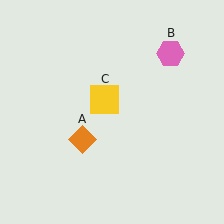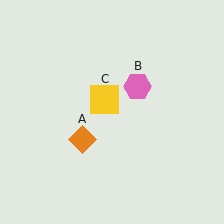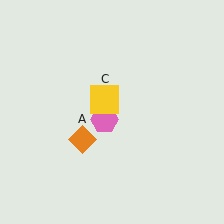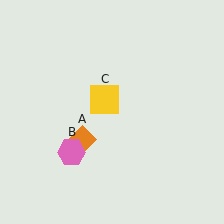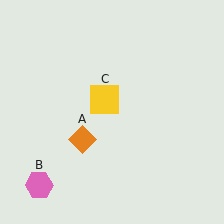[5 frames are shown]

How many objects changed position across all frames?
1 object changed position: pink hexagon (object B).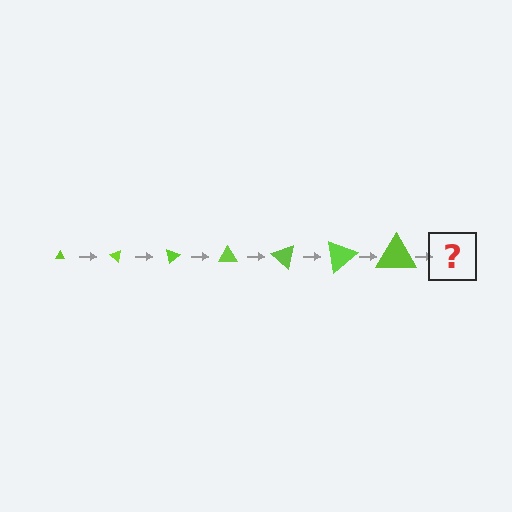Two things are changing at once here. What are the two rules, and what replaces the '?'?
The two rules are that the triangle grows larger each step and it rotates 40 degrees each step. The '?' should be a triangle, larger than the previous one and rotated 280 degrees from the start.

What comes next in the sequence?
The next element should be a triangle, larger than the previous one and rotated 280 degrees from the start.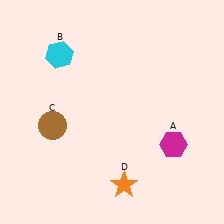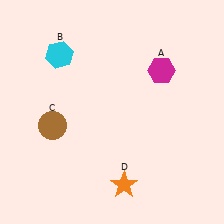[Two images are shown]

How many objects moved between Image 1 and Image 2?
1 object moved between the two images.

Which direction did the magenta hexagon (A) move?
The magenta hexagon (A) moved up.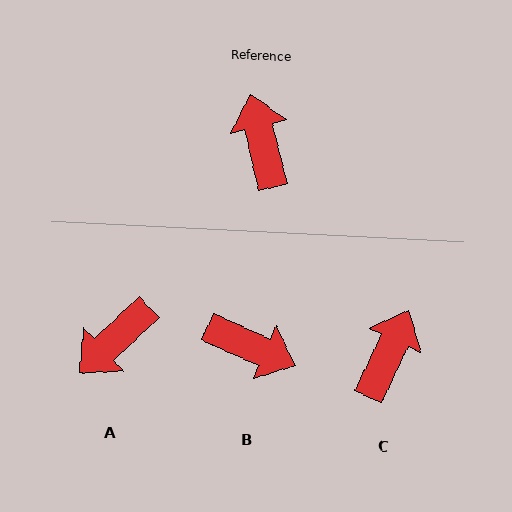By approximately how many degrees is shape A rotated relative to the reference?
Approximately 120 degrees counter-clockwise.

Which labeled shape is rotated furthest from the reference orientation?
B, about 127 degrees away.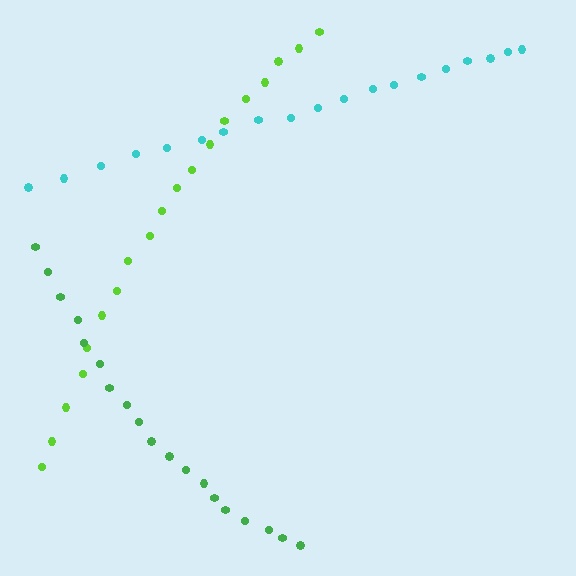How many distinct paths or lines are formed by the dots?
There are 3 distinct paths.